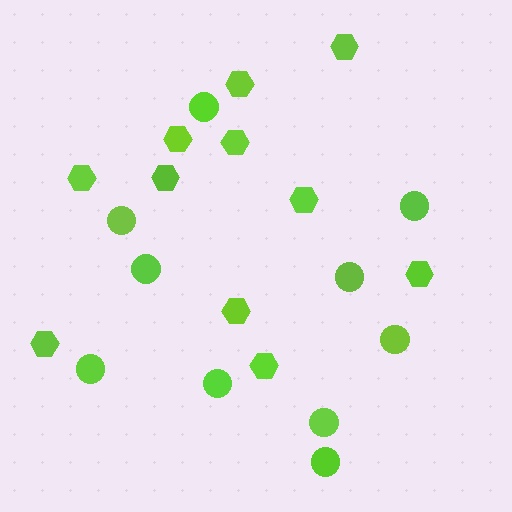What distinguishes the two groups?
There are 2 groups: one group of hexagons (11) and one group of circles (10).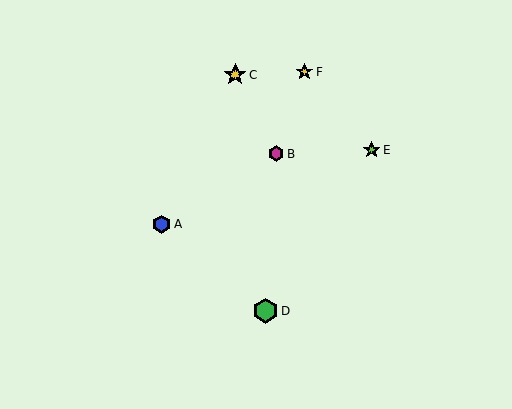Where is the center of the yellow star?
The center of the yellow star is at (304, 72).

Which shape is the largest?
The green hexagon (labeled D) is the largest.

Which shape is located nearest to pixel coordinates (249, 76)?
The yellow star (labeled C) at (235, 75) is nearest to that location.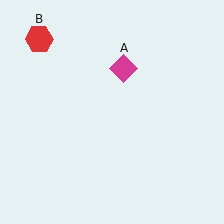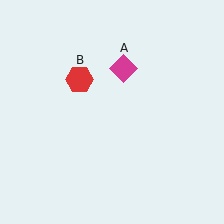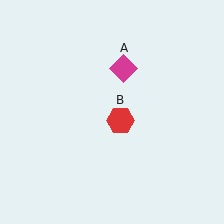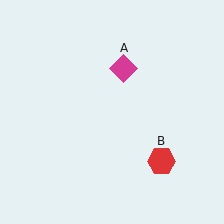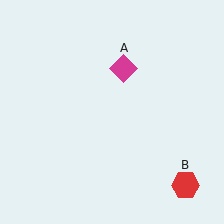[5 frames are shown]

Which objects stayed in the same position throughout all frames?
Magenta diamond (object A) remained stationary.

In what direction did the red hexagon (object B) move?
The red hexagon (object B) moved down and to the right.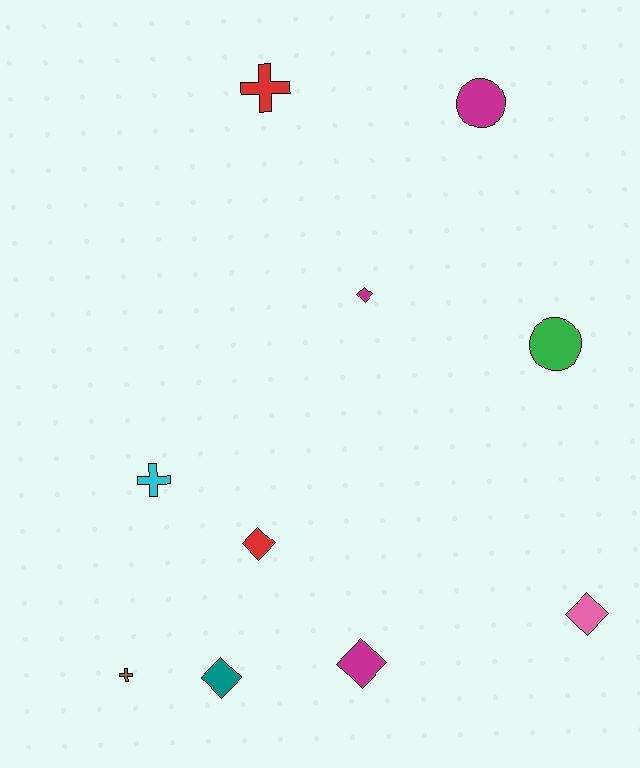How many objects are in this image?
There are 10 objects.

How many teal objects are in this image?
There is 1 teal object.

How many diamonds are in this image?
There are 5 diamonds.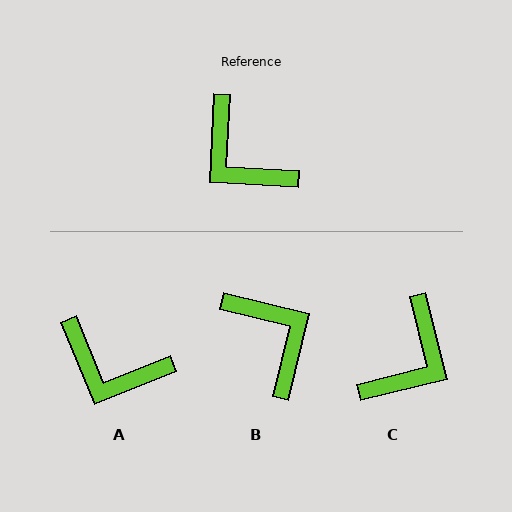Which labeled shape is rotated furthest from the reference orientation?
B, about 169 degrees away.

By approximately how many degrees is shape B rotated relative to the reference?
Approximately 169 degrees counter-clockwise.